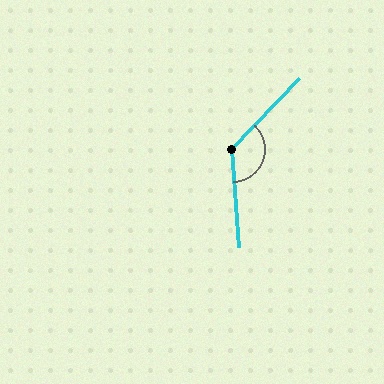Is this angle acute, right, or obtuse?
It is obtuse.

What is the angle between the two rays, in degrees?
Approximately 133 degrees.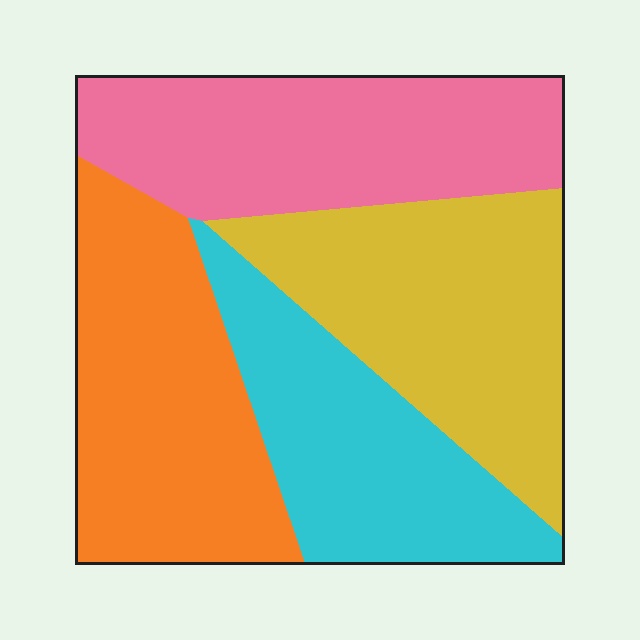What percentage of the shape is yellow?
Yellow takes up about one quarter (1/4) of the shape.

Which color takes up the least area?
Cyan, at roughly 20%.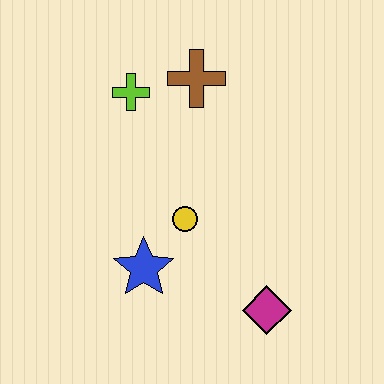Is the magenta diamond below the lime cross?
Yes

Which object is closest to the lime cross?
The brown cross is closest to the lime cross.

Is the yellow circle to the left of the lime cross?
No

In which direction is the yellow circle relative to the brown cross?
The yellow circle is below the brown cross.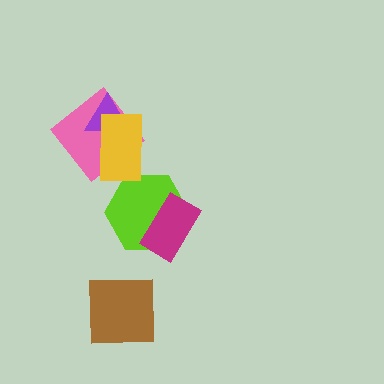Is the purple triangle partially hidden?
Yes, it is partially covered by another shape.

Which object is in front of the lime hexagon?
The magenta rectangle is in front of the lime hexagon.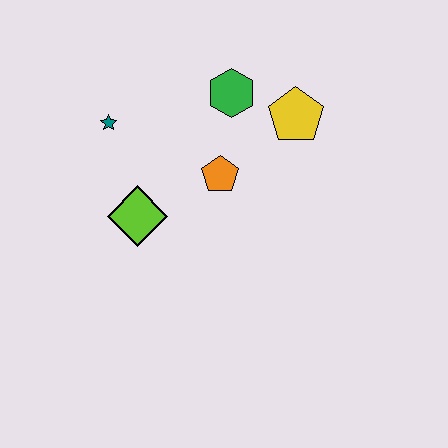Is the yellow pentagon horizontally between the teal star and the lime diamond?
No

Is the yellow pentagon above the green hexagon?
No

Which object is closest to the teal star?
The lime diamond is closest to the teal star.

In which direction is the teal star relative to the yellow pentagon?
The teal star is to the left of the yellow pentagon.